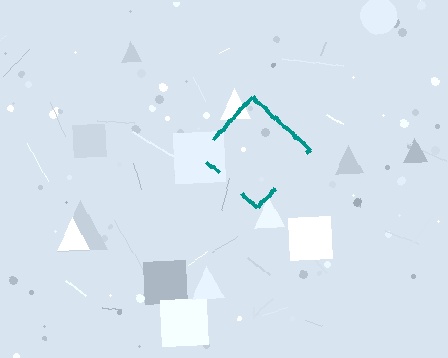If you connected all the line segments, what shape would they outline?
They would outline a diamond.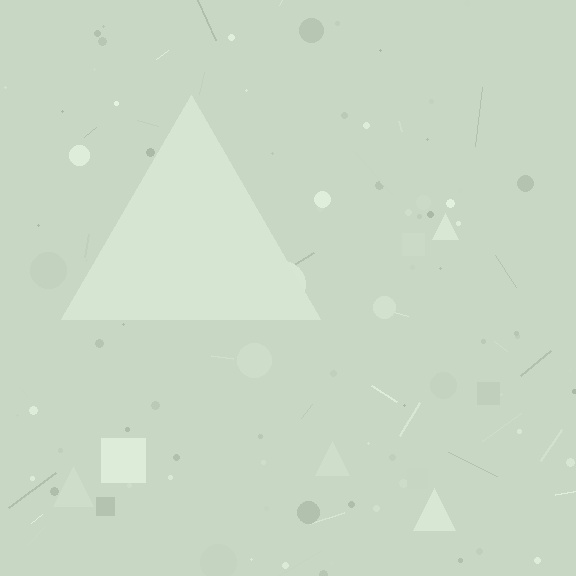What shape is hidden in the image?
A triangle is hidden in the image.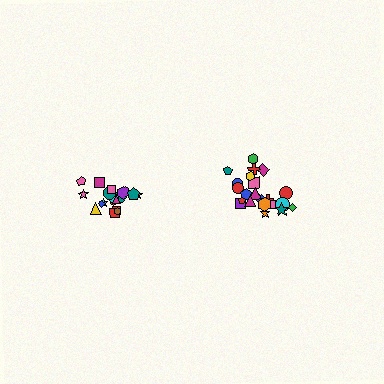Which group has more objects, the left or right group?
The right group.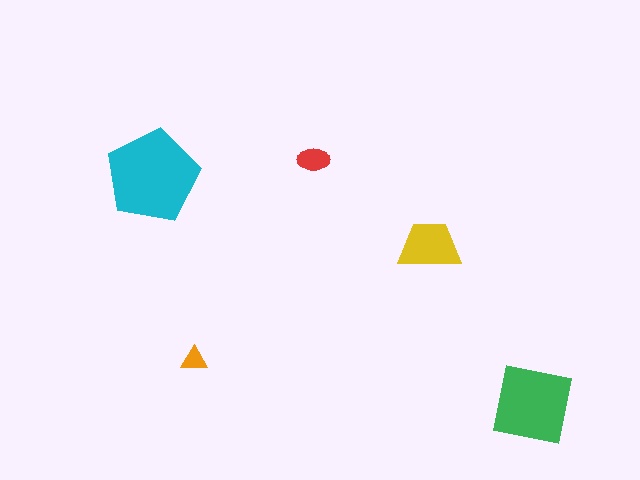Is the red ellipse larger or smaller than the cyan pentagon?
Smaller.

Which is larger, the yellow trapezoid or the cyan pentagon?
The cyan pentagon.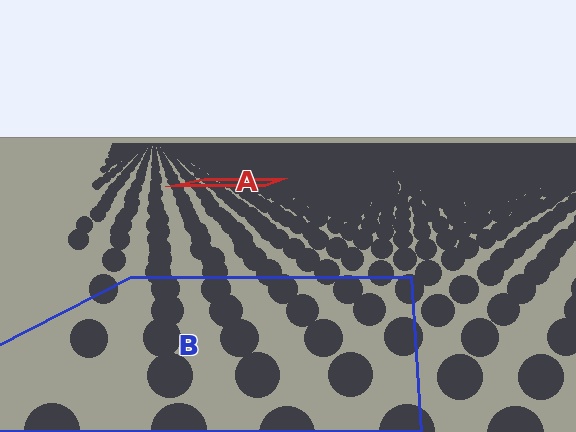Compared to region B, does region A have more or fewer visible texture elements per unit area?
Region A has more texture elements per unit area — they are packed more densely because it is farther away.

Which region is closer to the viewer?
Region B is closer. The texture elements there are larger and more spread out.